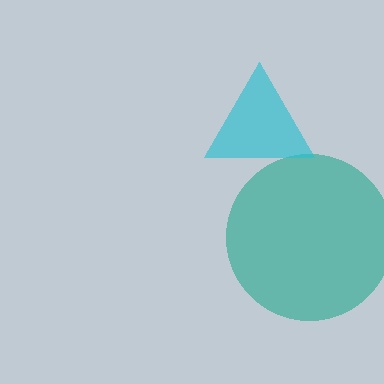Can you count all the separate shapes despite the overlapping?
Yes, there are 2 separate shapes.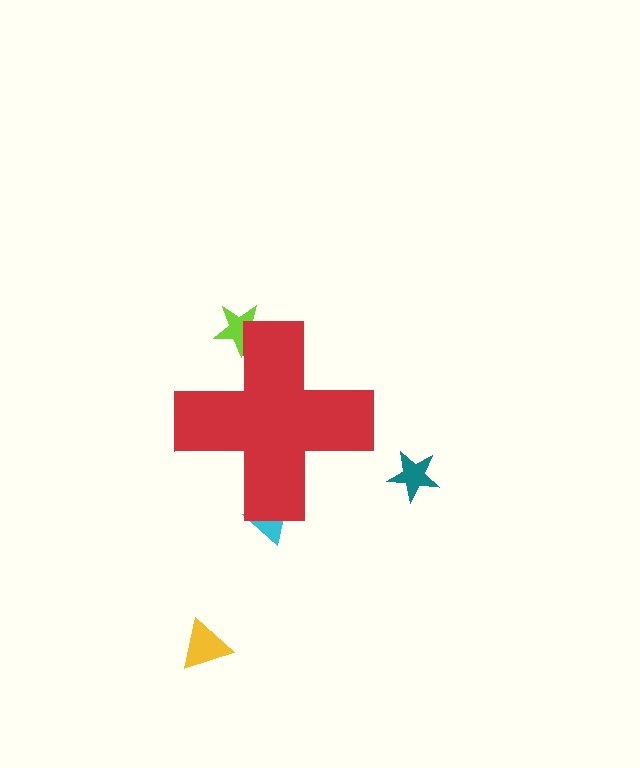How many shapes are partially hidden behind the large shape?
2 shapes are partially hidden.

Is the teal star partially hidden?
No, the teal star is fully visible.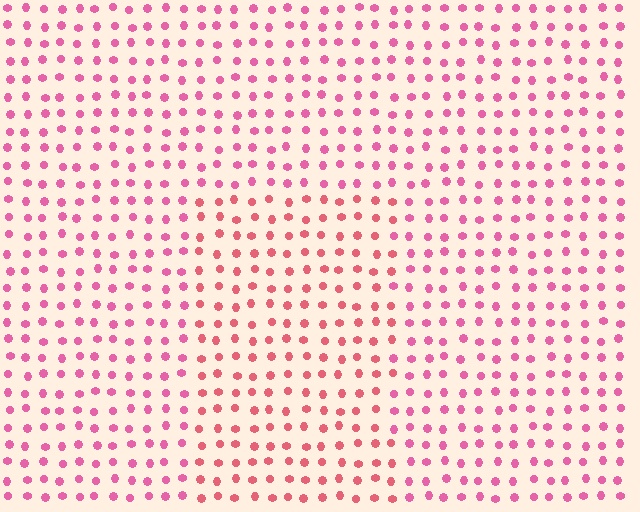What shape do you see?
I see a rectangle.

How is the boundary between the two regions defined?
The boundary is defined purely by a slight shift in hue (about 24 degrees). Spacing, size, and orientation are identical on both sides.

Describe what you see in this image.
The image is filled with small pink elements in a uniform arrangement. A rectangle-shaped region is visible where the elements are tinted to a slightly different hue, forming a subtle color boundary.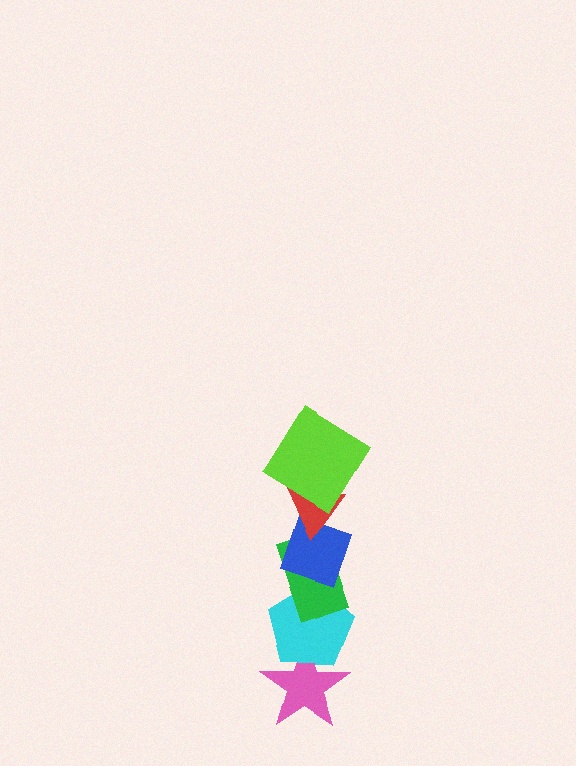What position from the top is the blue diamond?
The blue diamond is 3rd from the top.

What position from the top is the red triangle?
The red triangle is 2nd from the top.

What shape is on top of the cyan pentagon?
The green rectangle is on top of the cyan pentagon.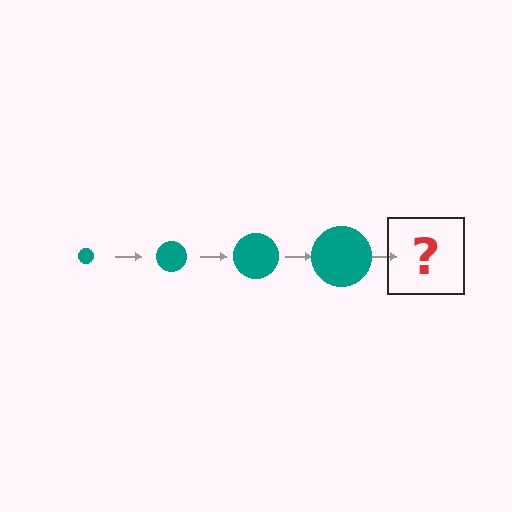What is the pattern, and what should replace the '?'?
The pattern is that the circle gets progressively larger each step. The '?' should be a teal circle, larger than the previous one.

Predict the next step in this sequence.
The next step is a teal circle, larger than the previous one.